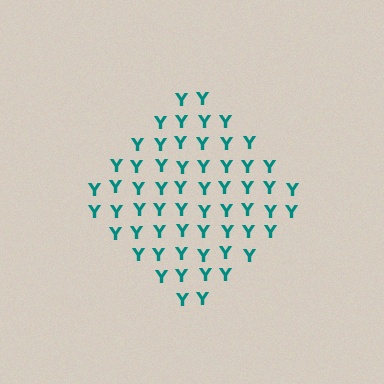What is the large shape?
The large shape is a diamond.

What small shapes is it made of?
It is made of small letter Y's.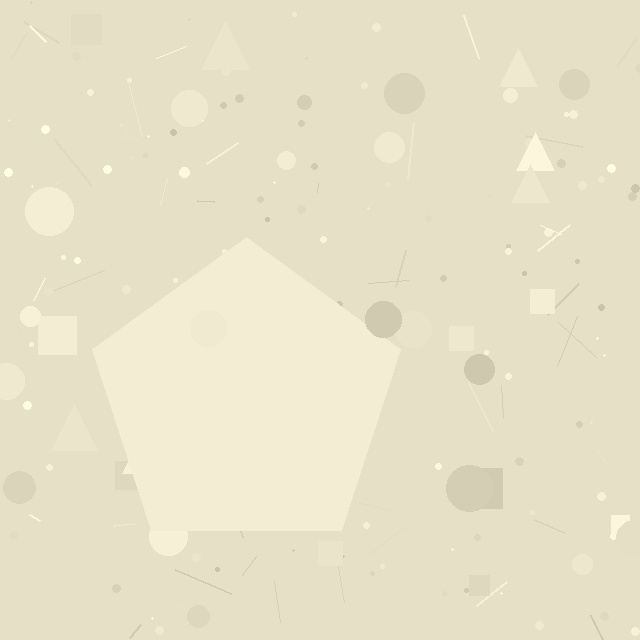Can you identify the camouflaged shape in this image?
The camouflaged shape is a pentagon.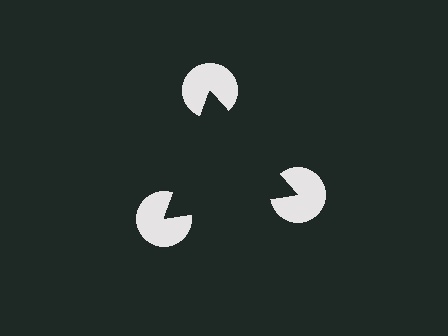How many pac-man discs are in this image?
There are 3 — one at each vertex of the illusory triangle.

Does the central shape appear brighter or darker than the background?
It typically appears slightly darker than the background, even though no actual brightness change is drawn.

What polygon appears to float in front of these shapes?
An illusory triangle — its edges are inferred from the aligned wedge cuts in the pac-man discs, not physically drawn.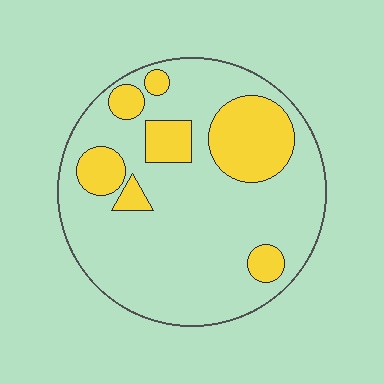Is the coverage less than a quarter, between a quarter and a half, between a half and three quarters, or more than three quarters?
Less than a quarter.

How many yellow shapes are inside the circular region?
7.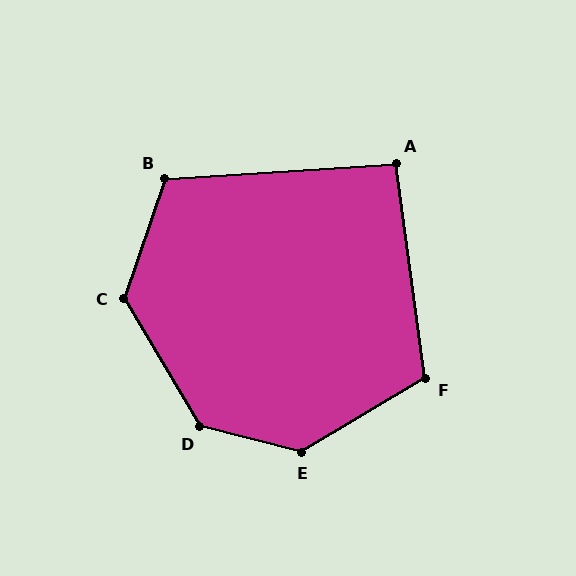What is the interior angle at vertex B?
Approximately 113 degrees (obtuse).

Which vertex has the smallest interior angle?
A, at approximately 94 degrees.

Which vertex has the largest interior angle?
E, at approximately 135 degrees.